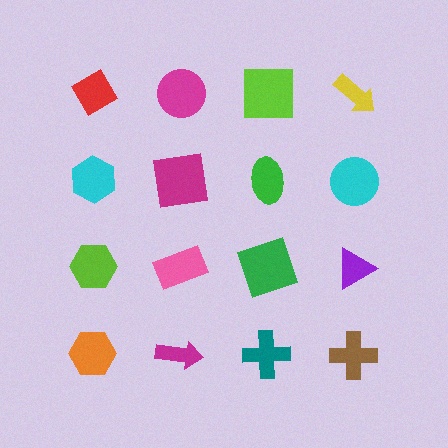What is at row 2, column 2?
A magenta square.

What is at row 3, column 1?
A lime hexagon.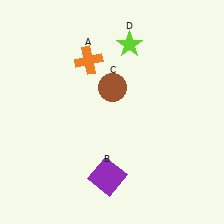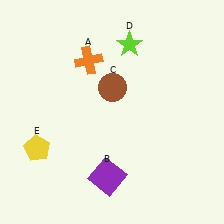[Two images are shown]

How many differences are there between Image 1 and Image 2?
There is 1 difference between the two images.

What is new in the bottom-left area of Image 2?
A yellow pentagon (E) was added in the bottom-left area of Image 2.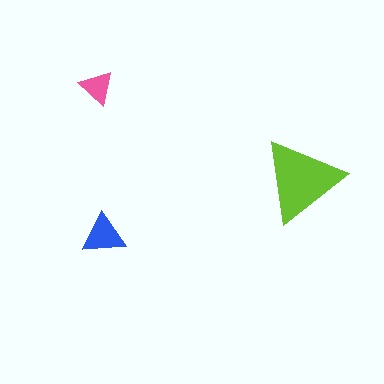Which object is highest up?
The pink triangle is topmost.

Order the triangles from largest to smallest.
the lime one, the blue one, the pink one.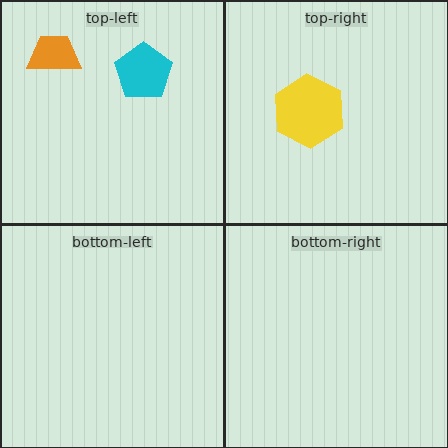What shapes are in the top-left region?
The cyan pentagon, the orange trapezoid.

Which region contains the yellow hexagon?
The top-right region.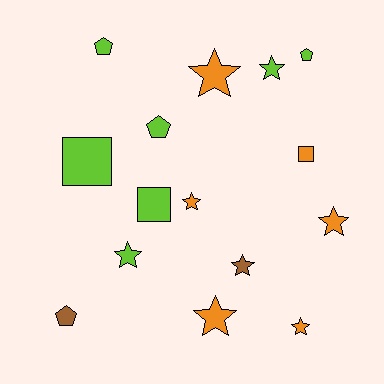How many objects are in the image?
There are 15 objects.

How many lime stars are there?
There are 2 lime stars.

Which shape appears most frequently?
Star, with 8 objects.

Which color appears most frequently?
Lime, with 7 objects.